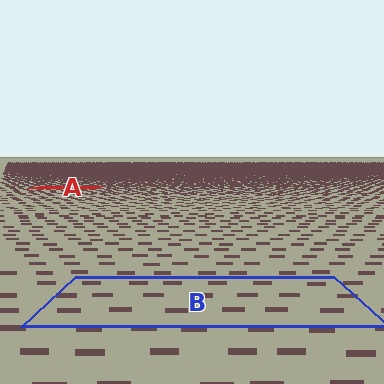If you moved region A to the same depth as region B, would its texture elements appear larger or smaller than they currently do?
They would appear larger. At a closer depth, the same texture elements are projected at a bigger on-screen size.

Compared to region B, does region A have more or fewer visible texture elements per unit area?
Region A has more texture elements per unit area — they are packed more densely because it is farther away.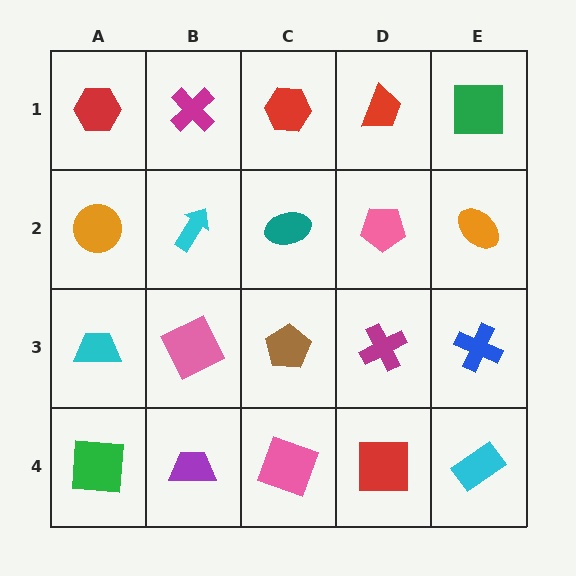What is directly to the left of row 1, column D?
A red hexagon.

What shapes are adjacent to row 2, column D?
A red trapezoid (row 1, column D), a magenta cross (row 3, column D), a teal ellipse (row 2, column C), an orange ellipse (row 2, column E).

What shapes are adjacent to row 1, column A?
An orange circle (row 2, column A), a magenta cross (row 1, column B).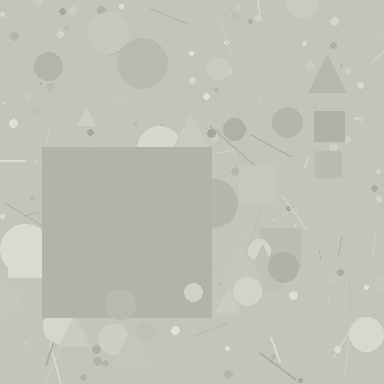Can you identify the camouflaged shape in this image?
The camouflaged shape is a square.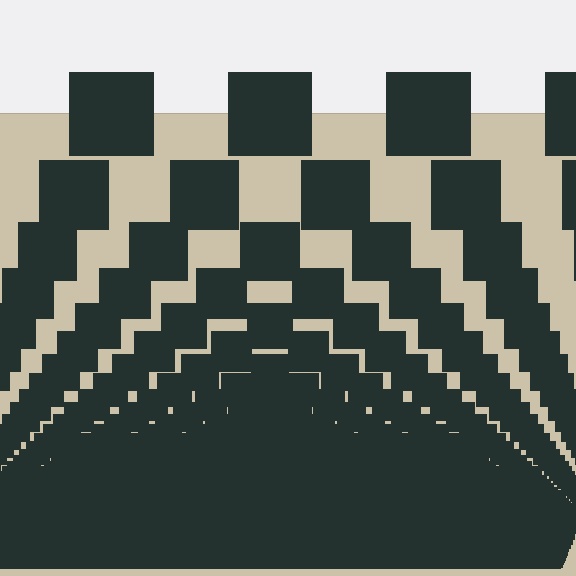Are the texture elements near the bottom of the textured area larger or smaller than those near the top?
Smaller. The gradient is inverted — elements near the bottom are smaller and denser.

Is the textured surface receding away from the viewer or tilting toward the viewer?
The surface appears to tilt toward the viewer. Texture elements get larger and sparser toward the top.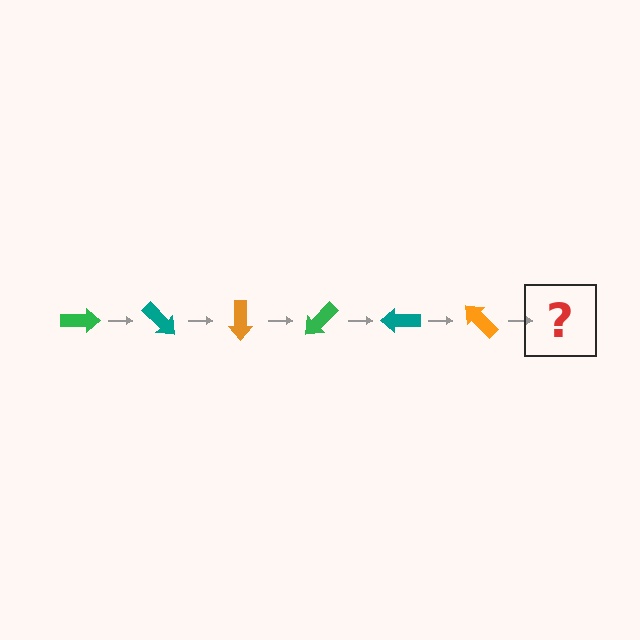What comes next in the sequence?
The next element should be a green arrow, rotated 270 degrees from the start.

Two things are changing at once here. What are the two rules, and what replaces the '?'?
The two rules are that it rotates 45 degrees each step and the color cycles through green, teal, and orange. The '?' should be a green arrow, rotated 270 degrees from the start.